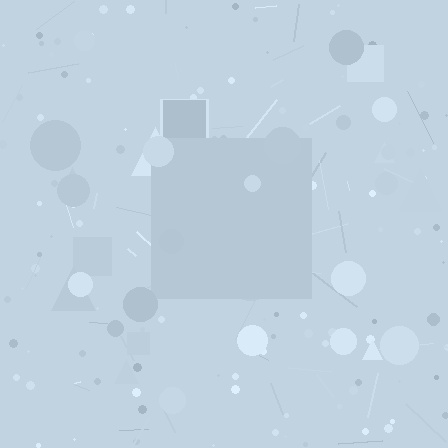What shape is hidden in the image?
A square is hidden in the image.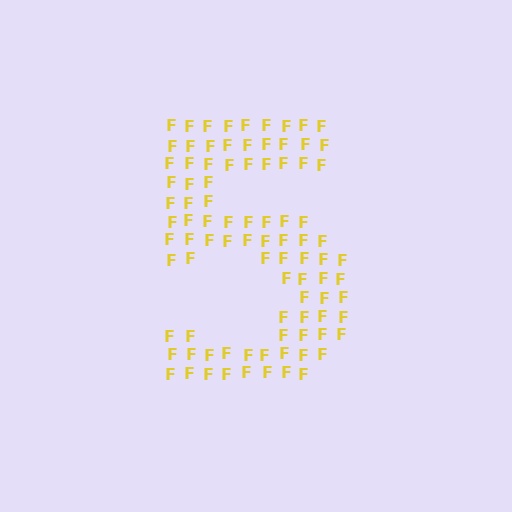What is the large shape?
The large shape is the digit 5.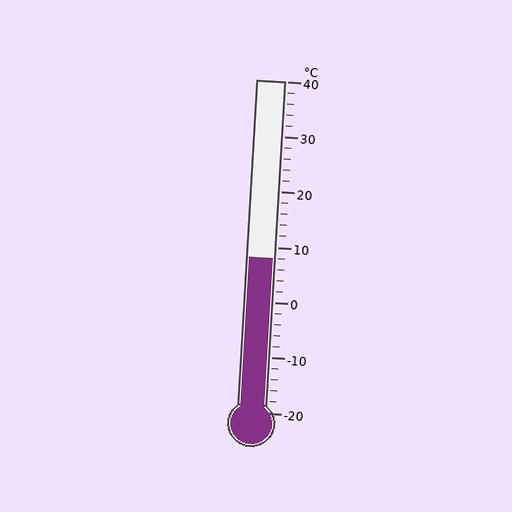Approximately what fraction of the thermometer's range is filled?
The thermometer is filled to approximately 45% of its range.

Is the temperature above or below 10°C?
The temperature is below 10°C.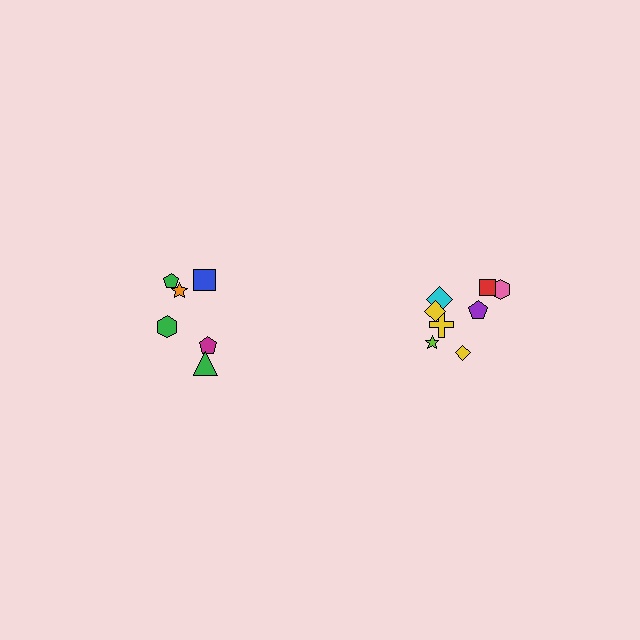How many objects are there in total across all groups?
There are 14 objects.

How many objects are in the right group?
There are 8 objects.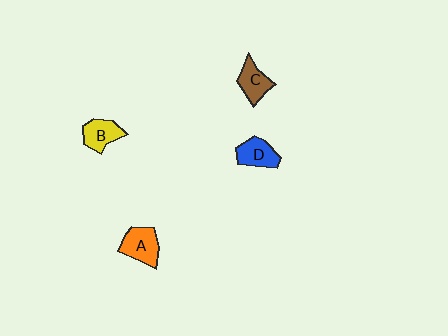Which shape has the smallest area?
Shape C (brown).